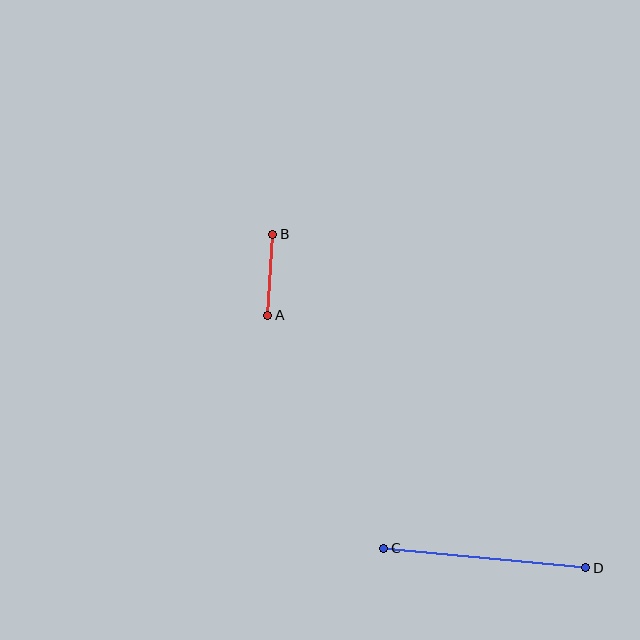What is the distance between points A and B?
The distance is approximately 81 pixels.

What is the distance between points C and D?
The distance is approximately 203 pixels.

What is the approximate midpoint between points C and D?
The midpoint is at approximately (485, 558) pixels.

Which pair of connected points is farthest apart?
Points C and D are farthest apart.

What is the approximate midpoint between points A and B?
The midpoint is at approximately (270, 275) pixels.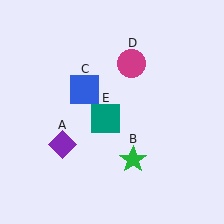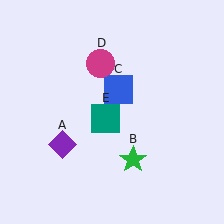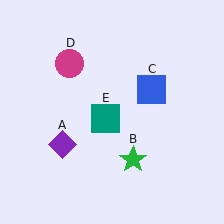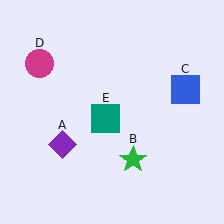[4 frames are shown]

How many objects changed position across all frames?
2 objects changed position: blue square (object C), magenta circle (object D).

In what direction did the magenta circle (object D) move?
The magenta circle (object D) moved left.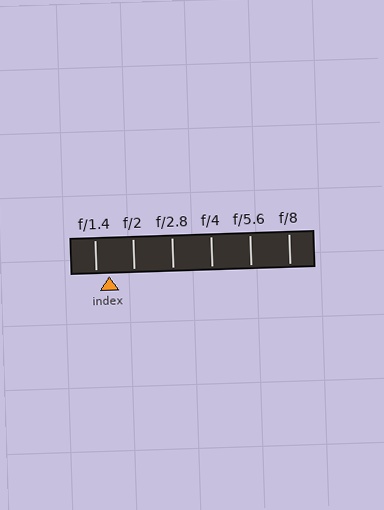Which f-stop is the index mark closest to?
The index mark is closest to f/1.4.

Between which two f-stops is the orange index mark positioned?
The index mark is between f/1.4 and f/2.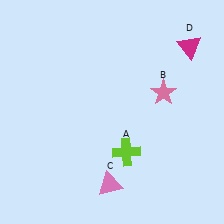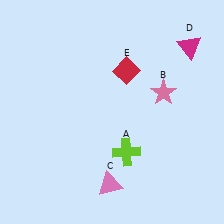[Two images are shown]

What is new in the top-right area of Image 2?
A red diamond (E) was added in the top-right area of Image 2.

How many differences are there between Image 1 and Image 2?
There is 1 difference between the two images.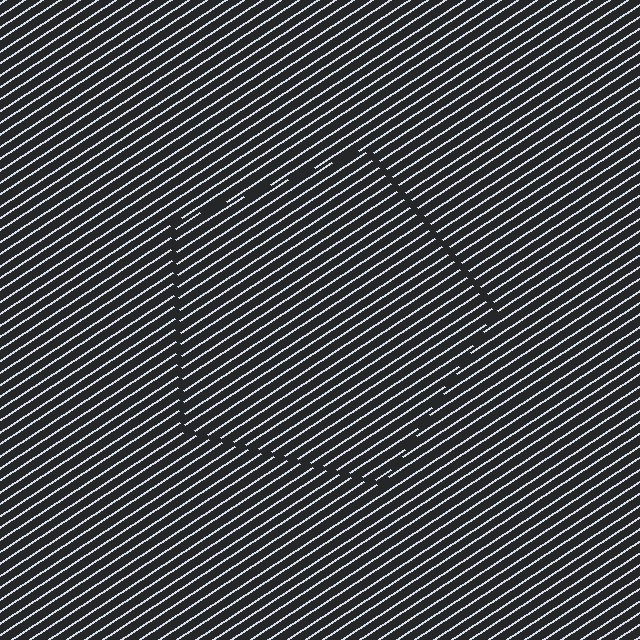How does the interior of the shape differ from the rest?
The interior of the shape contains the same grating, shifted by half a period — the contour is defined by the phase discontinuity where line-ends from the inner and outer gratings abut.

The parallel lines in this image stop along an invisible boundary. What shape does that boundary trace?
An illusory pentagon. The interior of the shape contains the same grating, shifted by half a period — the contour is defined by the phase discontinuity where line-ends from the inner and outer gratings abut.